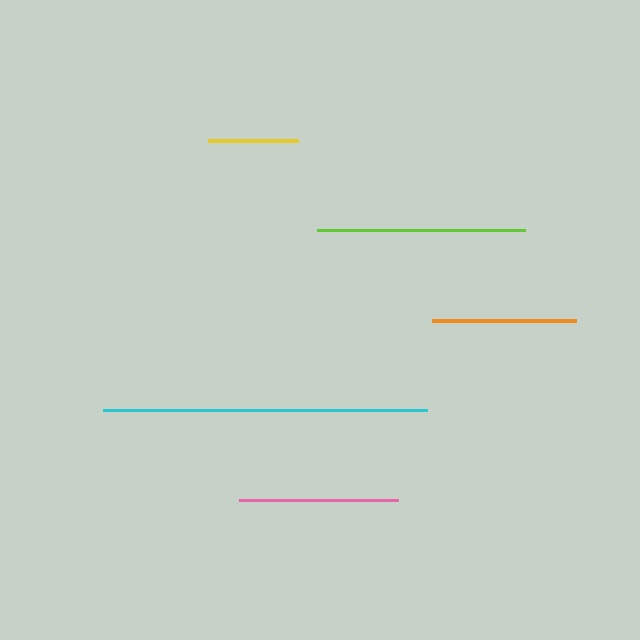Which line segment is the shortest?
The yellow line is the shortest at approximately 90 pixels.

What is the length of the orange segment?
The orange segment is approximately 144 pixels long.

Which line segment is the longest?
The cyan line is the longest at approximately 324 pixels.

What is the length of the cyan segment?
The cyan segment is approximately 324 pixels long.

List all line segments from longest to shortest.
From longest to shortest: cyan, lime, pink, orange, yellow.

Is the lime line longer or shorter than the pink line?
The lime line is longer than the pink line.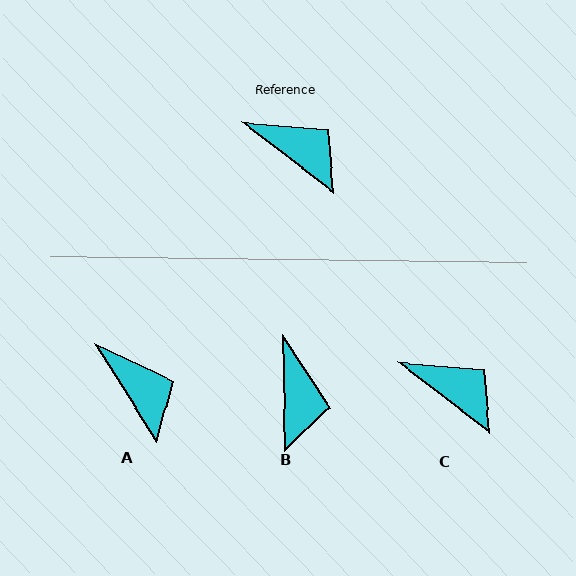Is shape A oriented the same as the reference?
No, it is off by about 20 degrees.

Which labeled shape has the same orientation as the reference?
C.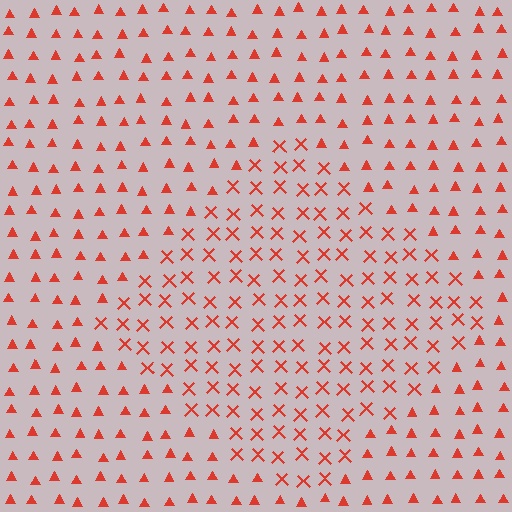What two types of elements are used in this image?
The image uses X marks inside the diamond region and triangles outside it.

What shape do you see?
I see a diamond.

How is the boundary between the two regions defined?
The boundary is defined by a change in element shape: X marks inside vs. triangles outside. All elements share the same color and spacing.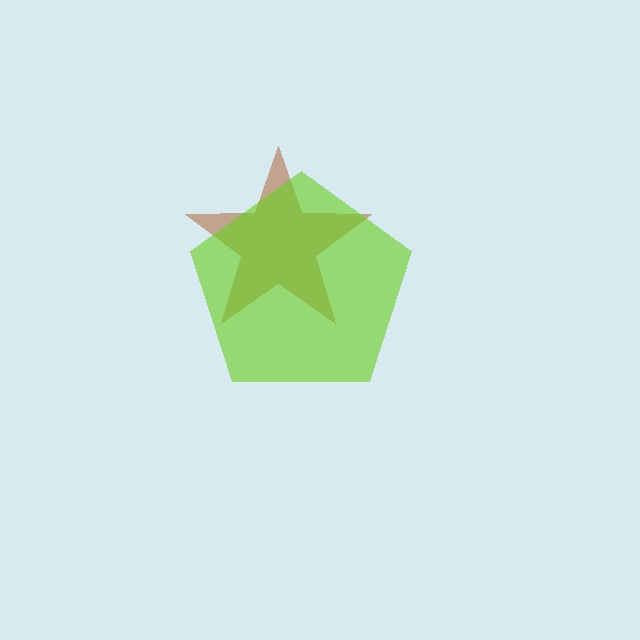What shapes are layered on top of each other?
The layered shapes are: a brown star, a lime pentagon.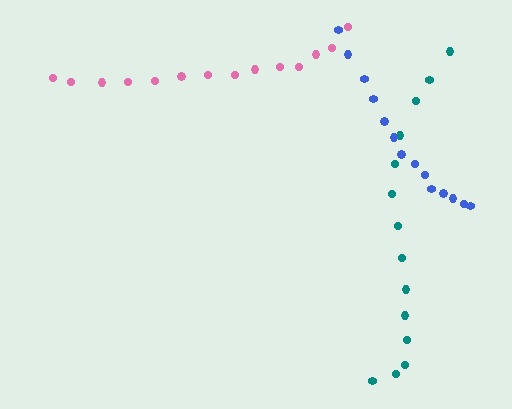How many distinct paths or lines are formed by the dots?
There are 3 distinct paths.